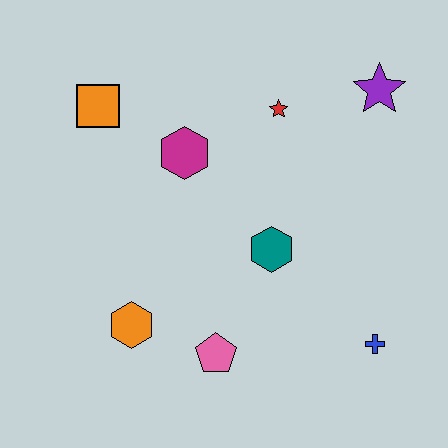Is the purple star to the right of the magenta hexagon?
Yes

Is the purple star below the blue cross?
No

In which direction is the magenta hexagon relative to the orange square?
The magenta hexagon is to the right of the orange square.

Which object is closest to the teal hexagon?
The pink pentagon is closest to the teal hexagon.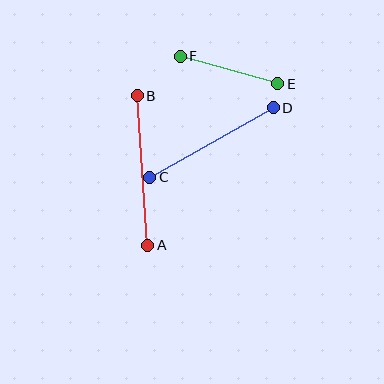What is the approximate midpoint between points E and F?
The midpoint is at approximately (229, 70) pixels.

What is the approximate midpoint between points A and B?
The midpoint is at approximately (142, 170) pixels.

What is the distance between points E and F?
The distance is approximately 101 pixels.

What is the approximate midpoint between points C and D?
The midpoint is at approximately (211, 142) pixels.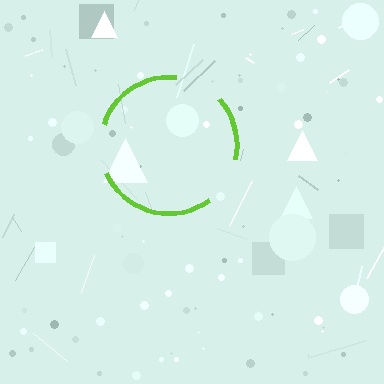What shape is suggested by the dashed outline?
The dashed outline suggests a circle.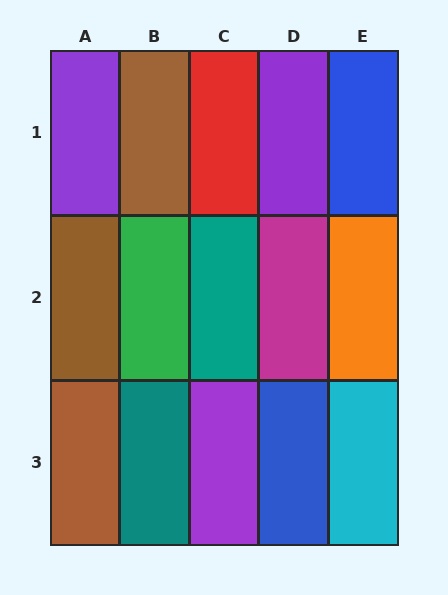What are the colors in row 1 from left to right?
Purple, brown, red, purple, blue.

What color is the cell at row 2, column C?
Teal.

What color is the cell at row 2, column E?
Orange.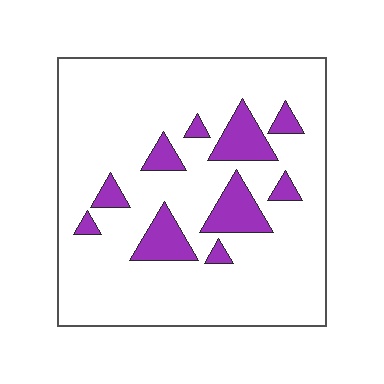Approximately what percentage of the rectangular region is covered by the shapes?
Approximately 15%.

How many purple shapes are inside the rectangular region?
10.